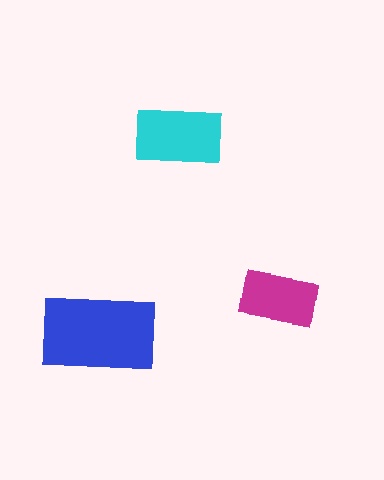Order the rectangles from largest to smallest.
the blue one, the cyan one, the magenta one.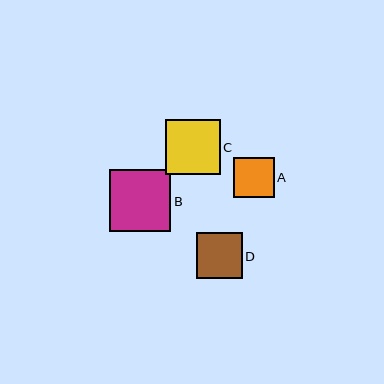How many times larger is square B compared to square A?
Square B is approximately 1.5 times the size of square A.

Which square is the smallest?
Square A is the smallest with a size of approximately 40 pixels.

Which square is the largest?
Square B is the largest with a size of approximately 61 pixels.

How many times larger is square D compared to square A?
Square D is approximately 1.1 times the size of square A.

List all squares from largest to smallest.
From largest to smallest: B, C, D, A.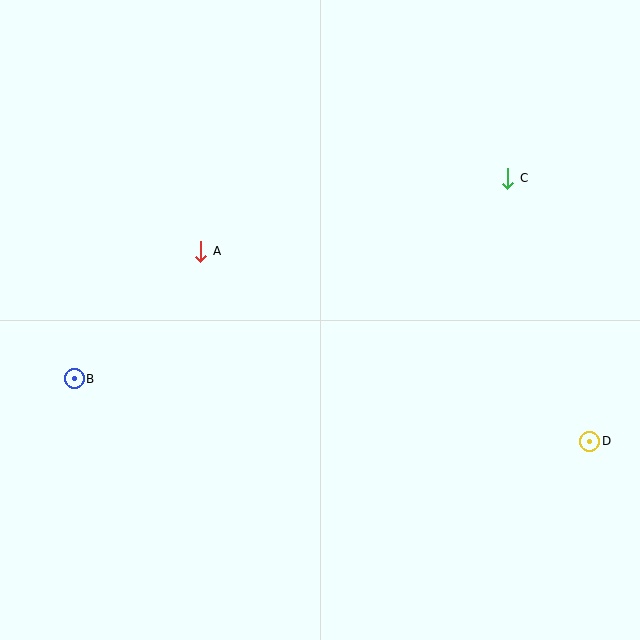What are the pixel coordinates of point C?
Point C is at (508, 178).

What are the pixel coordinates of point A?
Point A is at (201, 251).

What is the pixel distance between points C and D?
The distance between C and D is 275 pixels.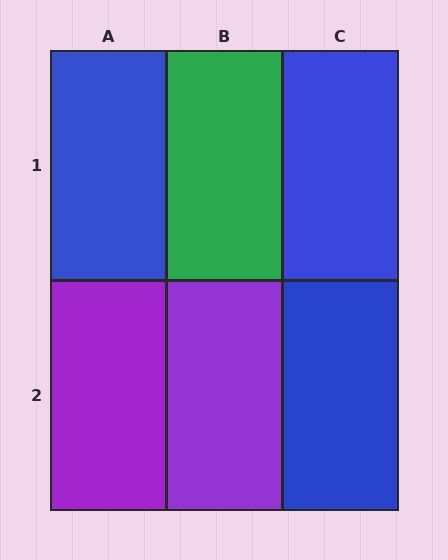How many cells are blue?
3 cells are blue.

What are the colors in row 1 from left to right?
Blue, green, blue.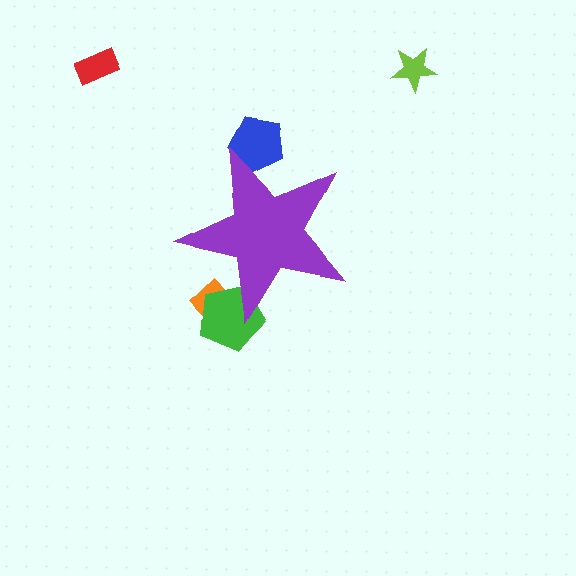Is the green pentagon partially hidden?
Yes, the green pentagon is partially hidden behind the purple star.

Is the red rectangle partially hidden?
No, the red rectangle is fully visible.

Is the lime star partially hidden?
No, the lime star is fully visible.